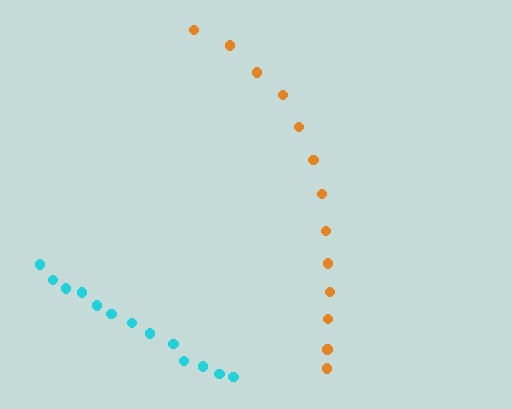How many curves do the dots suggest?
There are 2 distinct paths.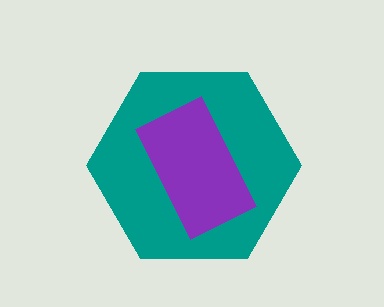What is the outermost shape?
The teal hexagon.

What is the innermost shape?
The purple rectangle.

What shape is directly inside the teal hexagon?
The purple rectangle.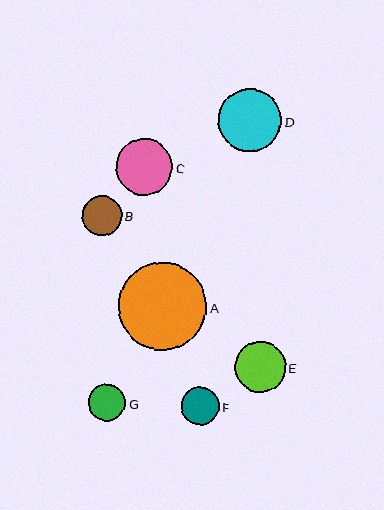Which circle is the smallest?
Circle G is the smallest with a size of approximately 38 pixels.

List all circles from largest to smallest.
From largest to smallest: A, D, C, E, B, F, G.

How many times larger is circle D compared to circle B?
Circle D is approximately 1.6 times the size of circle B.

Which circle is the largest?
Circle A is the largest with a size of approximately 89 pixels.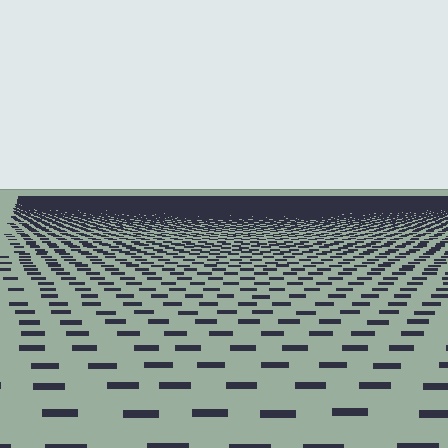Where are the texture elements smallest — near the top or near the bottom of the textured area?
Near the top.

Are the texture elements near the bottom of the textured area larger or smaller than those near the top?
Larger. Near the bottom, elements are closer to the viewer and appear at a bigger on-screen size.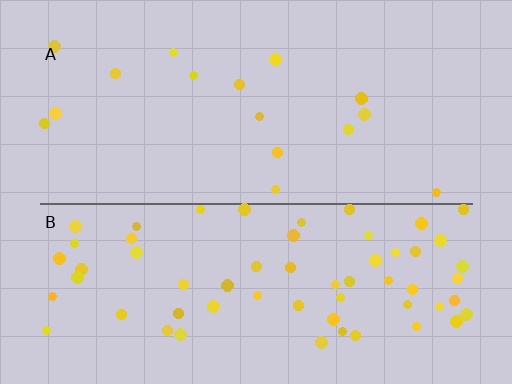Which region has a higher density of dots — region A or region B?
B (the bottom).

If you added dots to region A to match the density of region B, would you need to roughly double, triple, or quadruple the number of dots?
Approximately quadruple.